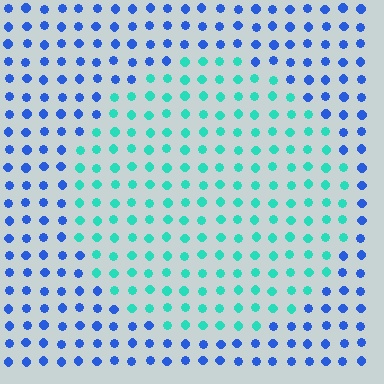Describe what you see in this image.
The image is filled with small blue elements in a uniform arrangement. A circle-shaped region is visible where the elements are tinted to a slightly different hue, forming a subtle color boundary.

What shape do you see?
I see a circle.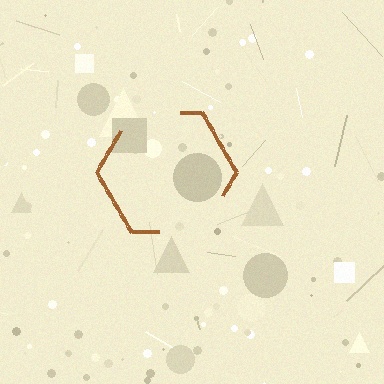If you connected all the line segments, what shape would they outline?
They would outline a hexagon.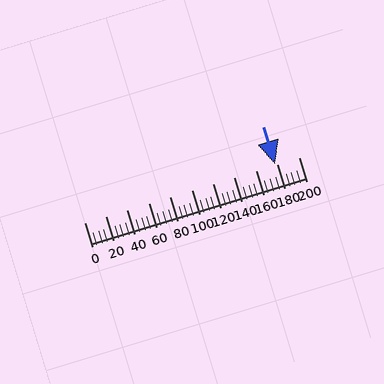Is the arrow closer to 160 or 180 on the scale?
The arrow is closer to 180.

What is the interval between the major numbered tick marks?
The major tick marks are spaced 20 units apart.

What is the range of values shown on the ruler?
The ruler shows values from 0 to 200.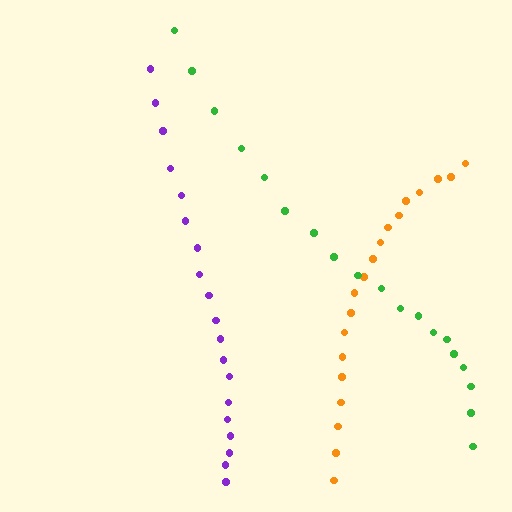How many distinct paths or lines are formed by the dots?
There are 3 distinct paths.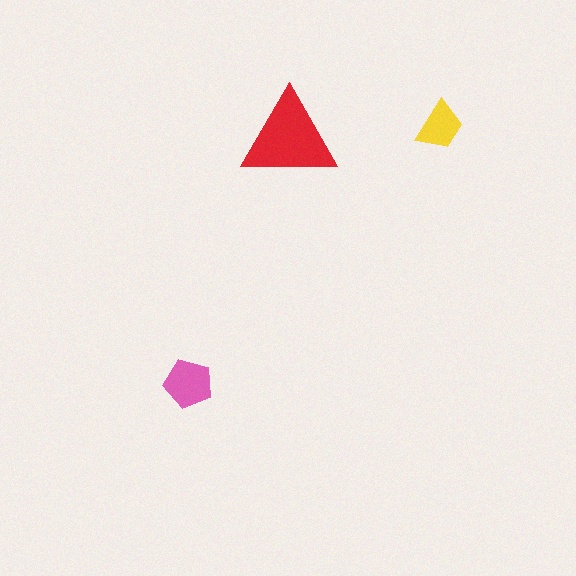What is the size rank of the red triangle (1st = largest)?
1st.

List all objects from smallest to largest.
The yellow trapezoid, the pink pentagon, the red triangle.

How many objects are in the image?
There are 3 objects in the image.